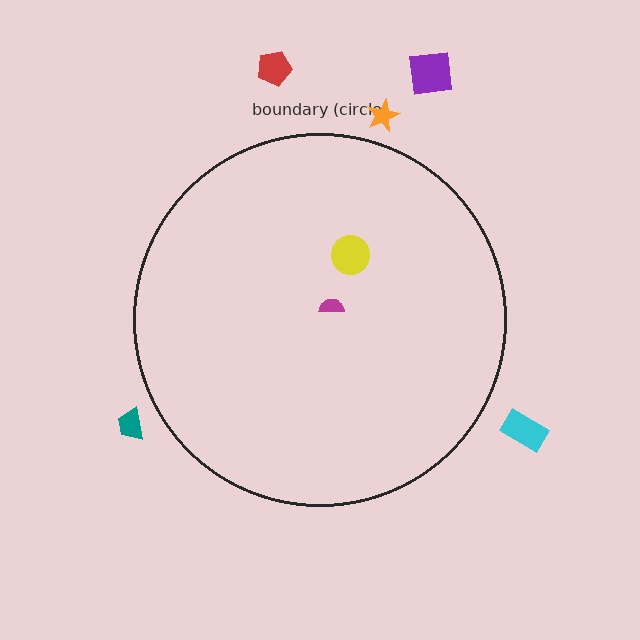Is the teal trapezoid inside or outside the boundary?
Outside.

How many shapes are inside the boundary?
2 inside, 5 outside.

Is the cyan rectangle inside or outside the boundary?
Outside.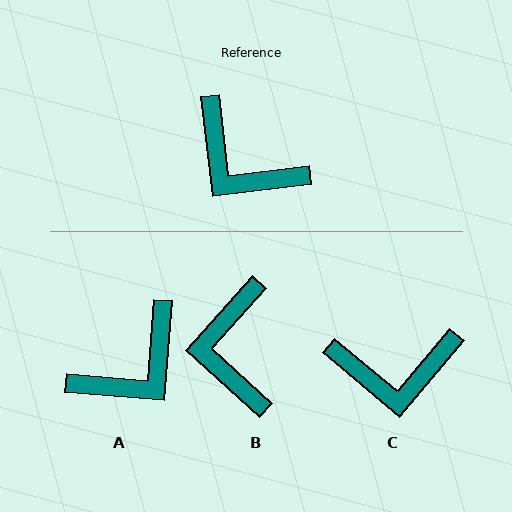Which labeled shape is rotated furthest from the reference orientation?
A, about 79 degrees away.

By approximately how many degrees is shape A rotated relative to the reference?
Approximately 79 degrees counter-clockwise.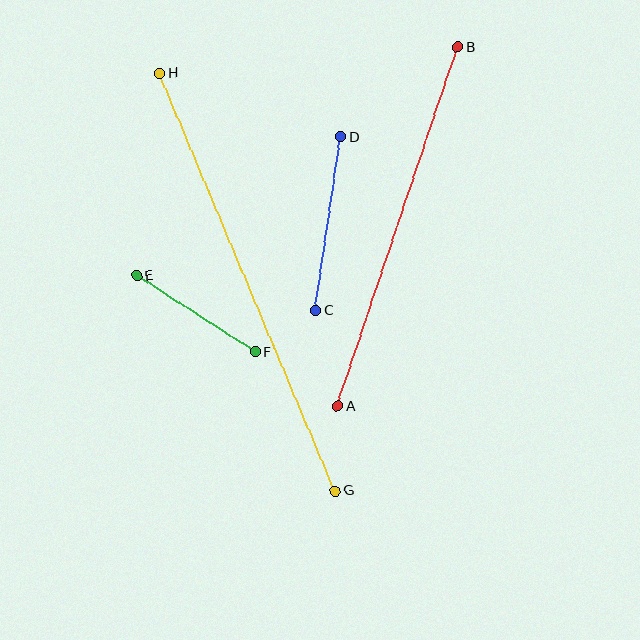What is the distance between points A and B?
The distance is approximately 379 pixels.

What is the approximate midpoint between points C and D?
The midpoint is at approximately (328, 224) pixels.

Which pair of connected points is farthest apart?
Points G and H are farthest apart.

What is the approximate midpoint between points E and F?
The midpoint is at approximately (196, 314) pixels.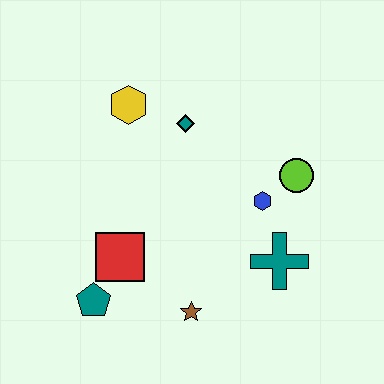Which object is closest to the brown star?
The red square is closest to the brown star.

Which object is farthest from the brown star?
The yellow hexagon is farthest from the brown star.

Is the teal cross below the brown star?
No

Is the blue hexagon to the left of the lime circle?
Yes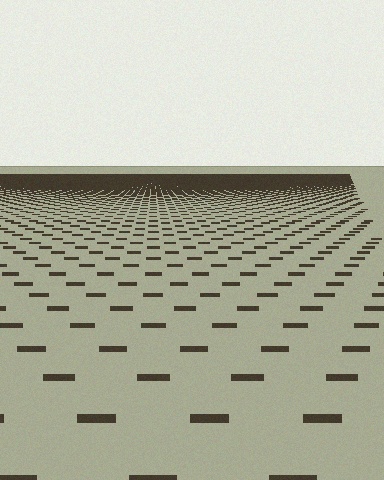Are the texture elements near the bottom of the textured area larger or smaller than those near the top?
Larger. Near the bottom, elements are closer to the viewer and appear at a bigger on-screen size.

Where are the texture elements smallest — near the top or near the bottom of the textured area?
Near the top.